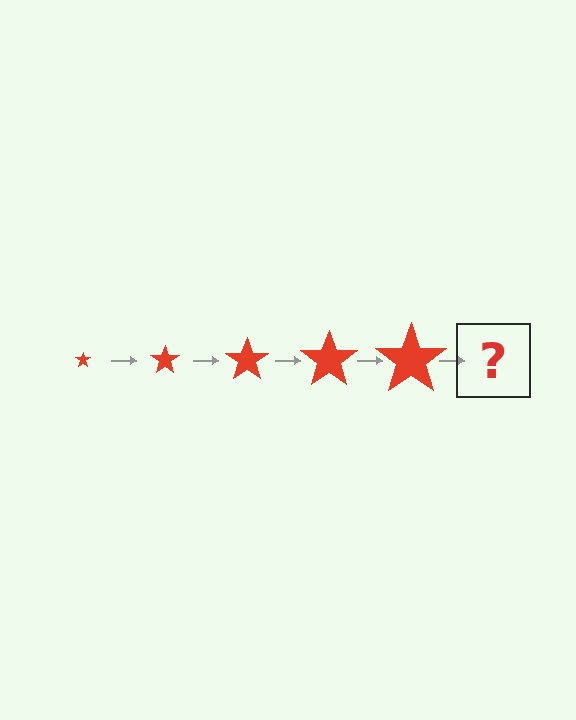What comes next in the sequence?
The next element should be a red star, larger than the previous one.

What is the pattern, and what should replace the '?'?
The pattern is that the star gets progressively larger each step. The '?' should be a red star, larger than the previous one.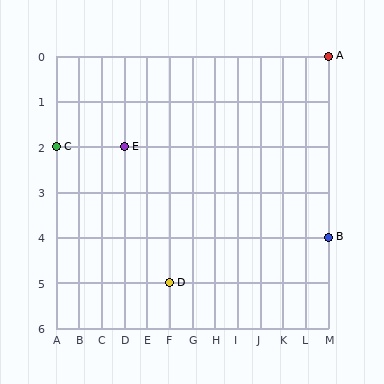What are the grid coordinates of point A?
Point A is at grid coordinates (M, 0).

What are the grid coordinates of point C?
Point C is at grid coordinates (A, 2).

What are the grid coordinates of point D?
Point D is at grid coordinates (F, 5).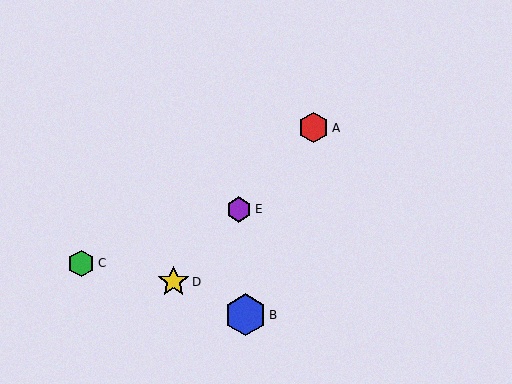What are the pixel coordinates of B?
Object B is at (245, 315).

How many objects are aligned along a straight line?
3 objects (A, D, E) are aligned along a straight line.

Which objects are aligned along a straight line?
Objects A, D, E are aligned along a straight line.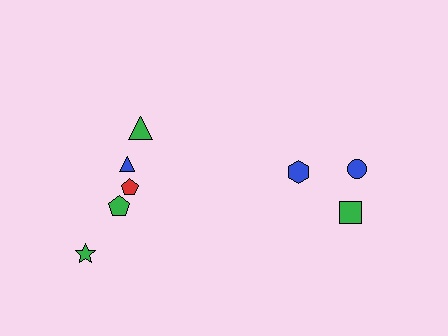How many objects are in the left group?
There are 5 objects.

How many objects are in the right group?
There are 3 objects.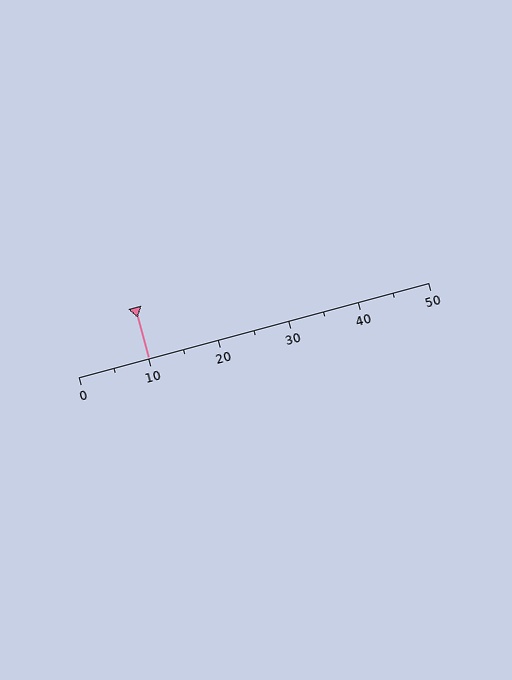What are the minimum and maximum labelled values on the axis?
The axis runs from 0 to 50.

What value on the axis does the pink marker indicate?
The marker indicates approximately 10.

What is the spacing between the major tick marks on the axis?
The major ticks are spaced 10 apart.